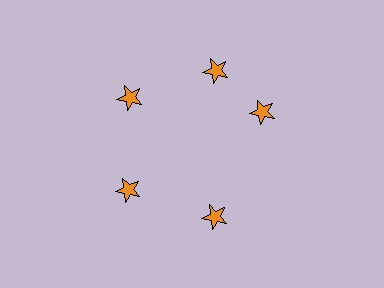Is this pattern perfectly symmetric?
No. The 5 orange stars are arranged in a ring, but one element near the 3 o'clock position is rotated out of alignment along the ring, breaking the 5-fold rotational symmetry.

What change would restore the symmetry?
The symmetry would be restored by rotating it back into even spacing with its neighbors so that all 5 stars sit at equal angles and equal distance from the center.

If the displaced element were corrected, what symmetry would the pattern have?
It would have 5-fold rotational symmetry — the pattern would map onto itself every 72 degrees.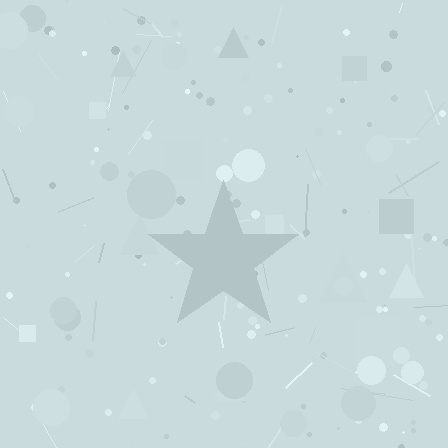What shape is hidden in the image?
A star is hidden in the image.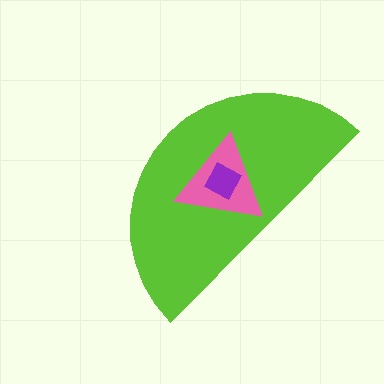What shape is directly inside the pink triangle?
The purple diamond.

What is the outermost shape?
The lime semicircle.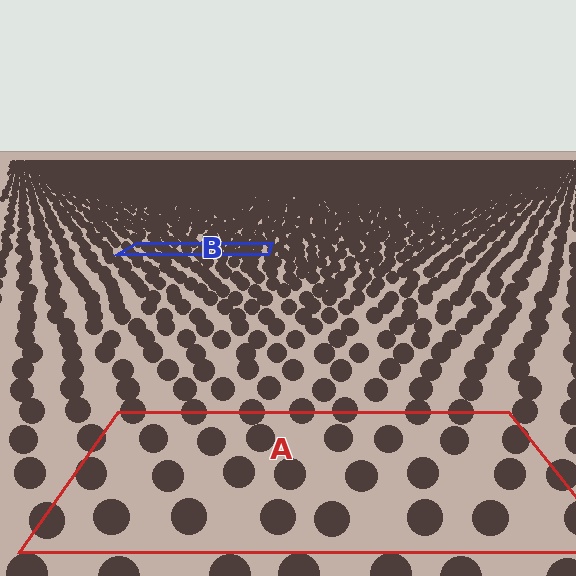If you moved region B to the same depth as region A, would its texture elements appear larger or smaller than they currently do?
They would appear larger. At a closer depth, the same texture elements are projected at a bigger on-screen size.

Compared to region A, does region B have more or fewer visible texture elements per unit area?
Region B has more texture elements per unit area — they are packed more densely because it is farther away.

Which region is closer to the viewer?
Region A is closer. The texture elements there are larger and more spread out.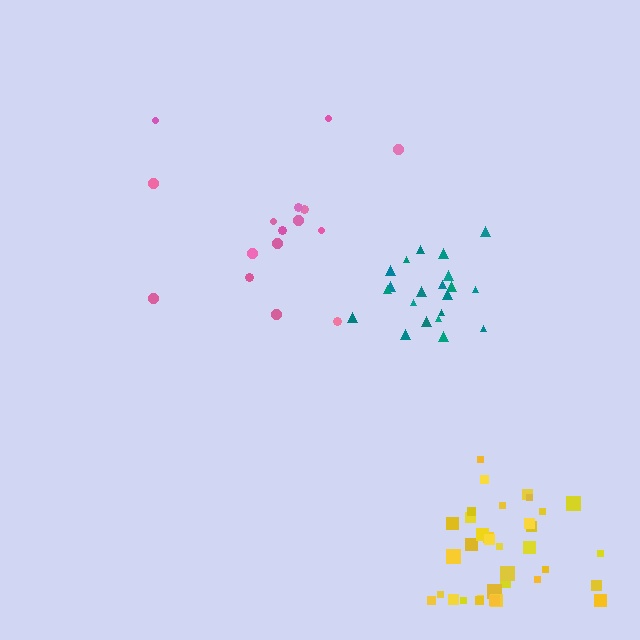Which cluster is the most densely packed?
Teal.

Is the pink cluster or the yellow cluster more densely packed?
Yellow.